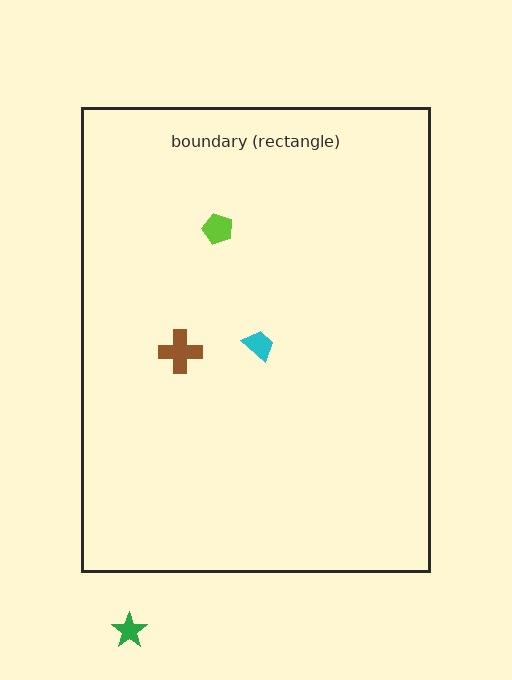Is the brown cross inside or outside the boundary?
Inside.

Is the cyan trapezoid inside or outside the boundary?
Inside.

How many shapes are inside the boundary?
3 inside, 1 outside.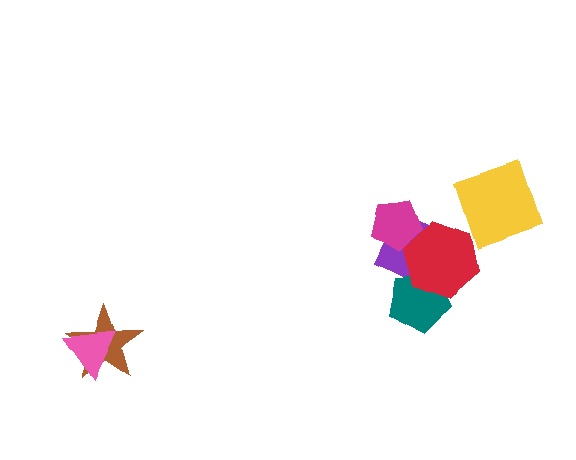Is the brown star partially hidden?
Yes, it is partially covered by another shape.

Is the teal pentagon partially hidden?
Yes, it is partially covered by another shape.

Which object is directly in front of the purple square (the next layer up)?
The magenta pentagon is directly in front of the purple square.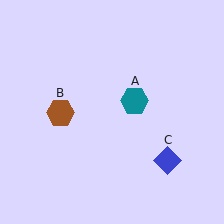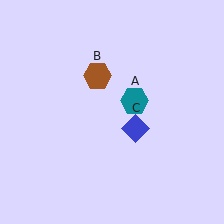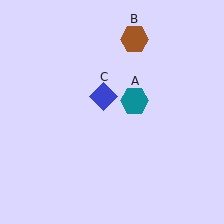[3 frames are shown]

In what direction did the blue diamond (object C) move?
The blue diamond (object C) moved up and to the left.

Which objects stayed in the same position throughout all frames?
Teal hexagon (object A) remained stationary.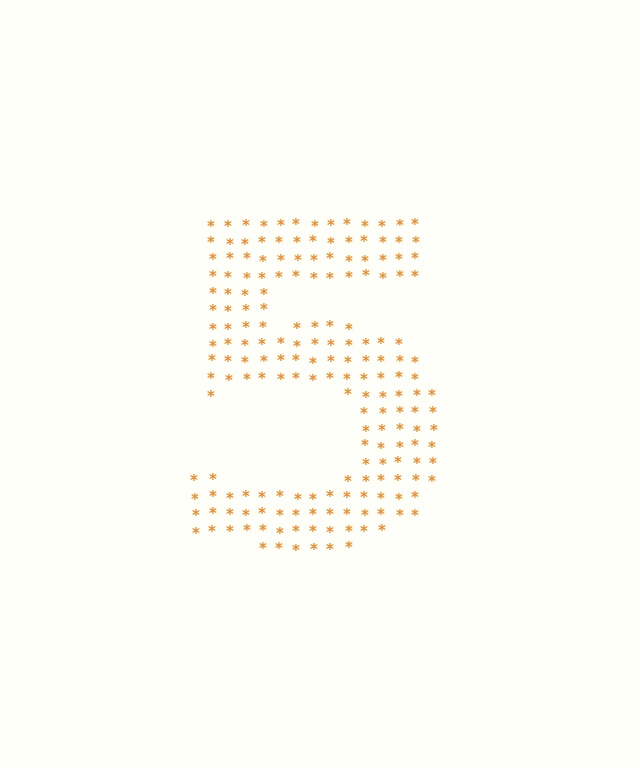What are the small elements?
The small elements are asterisks.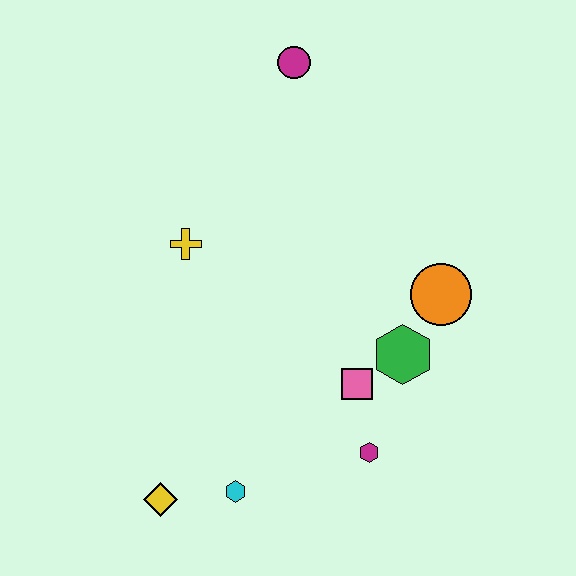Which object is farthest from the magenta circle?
The yellow diamond is farthest from the magenta circle.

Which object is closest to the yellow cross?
The magenta circle is closest to the yellow cross.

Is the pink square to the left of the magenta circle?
No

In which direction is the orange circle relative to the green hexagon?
The orange circle is above the green hexagon.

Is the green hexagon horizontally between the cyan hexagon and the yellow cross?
No